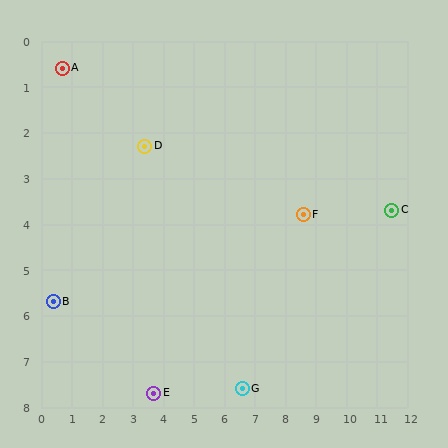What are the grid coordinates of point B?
Point B is at approximately (0.4, 5.7).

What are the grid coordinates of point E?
Point E is at approximately (3.7, 7.7).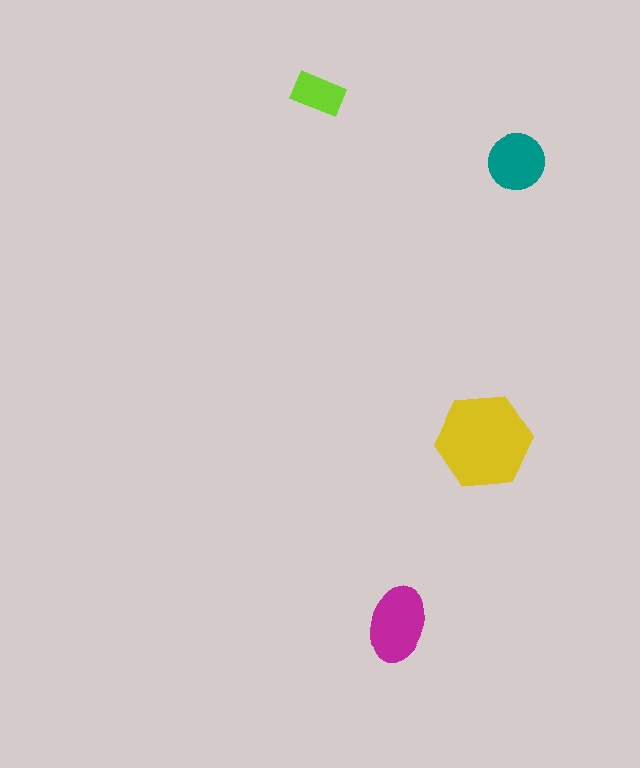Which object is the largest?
The yellow hexagon.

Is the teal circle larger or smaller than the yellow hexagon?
Smaller.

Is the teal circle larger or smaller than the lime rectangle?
Larger.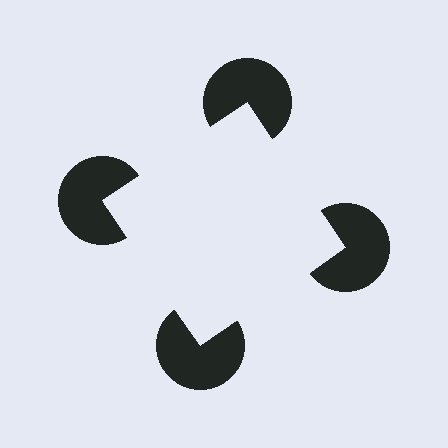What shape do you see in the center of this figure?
An illusory square — its edges are inferred from the aligned wedge cuts in the pac-man discs, not physically drawn.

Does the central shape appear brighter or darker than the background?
It typically appears slightly brighter than the background, even though no actual brightness change is drawn.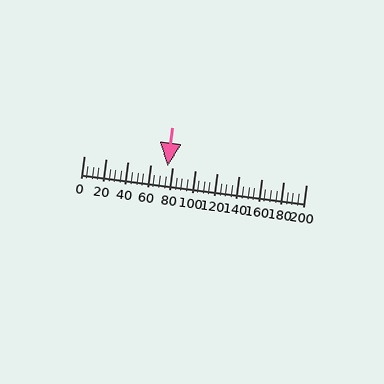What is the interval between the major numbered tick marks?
The major tick marks are spaced 20 units apart.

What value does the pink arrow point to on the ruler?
The pink arrow points to approximately 76.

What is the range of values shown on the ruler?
The ruler shows values from 0 to 200.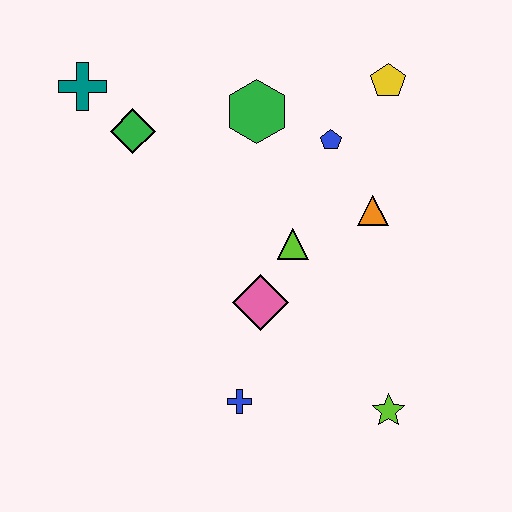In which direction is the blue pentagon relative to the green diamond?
The blue pentagon is to the right of the green diamond.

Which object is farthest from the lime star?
The teal cross is farthest from the lime star.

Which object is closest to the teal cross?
The green diamond is closest to the teal cross.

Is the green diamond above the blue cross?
Yes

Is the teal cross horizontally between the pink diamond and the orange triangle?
No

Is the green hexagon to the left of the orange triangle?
Yes